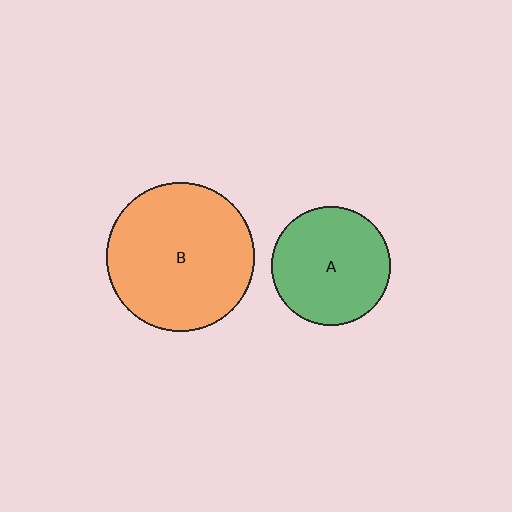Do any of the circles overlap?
No, none of the circles overlap.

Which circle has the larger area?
Circle B (orange).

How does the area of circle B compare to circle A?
Approximately 1.6 times.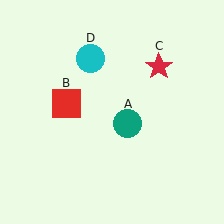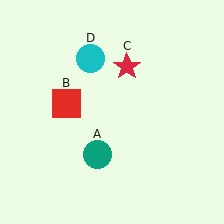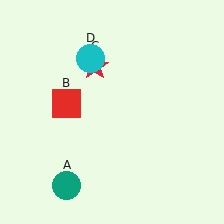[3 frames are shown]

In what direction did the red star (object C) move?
The red star (object C) moved left.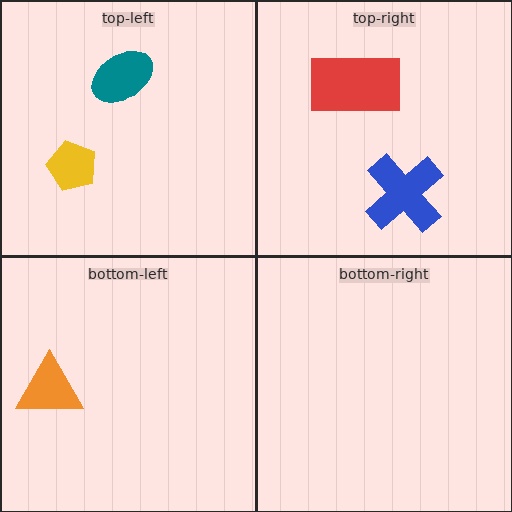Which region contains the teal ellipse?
The top-left region.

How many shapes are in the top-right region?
2.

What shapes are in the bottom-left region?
The orange triangle.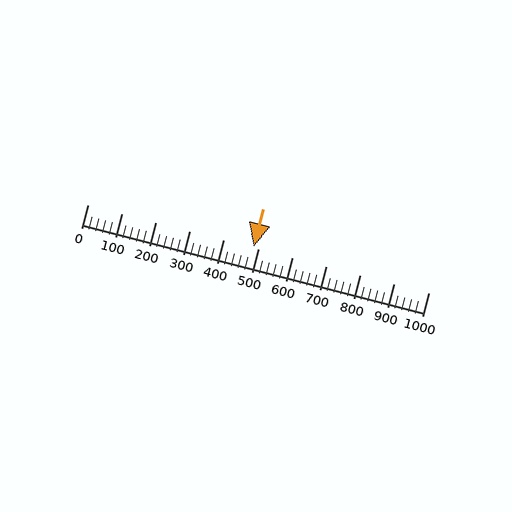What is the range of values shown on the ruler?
The ruler shows values from 0 to 1000.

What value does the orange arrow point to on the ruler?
The orange arrow points to approximately 486.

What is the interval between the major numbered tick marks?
The major tick marks are spaced 100 units apart.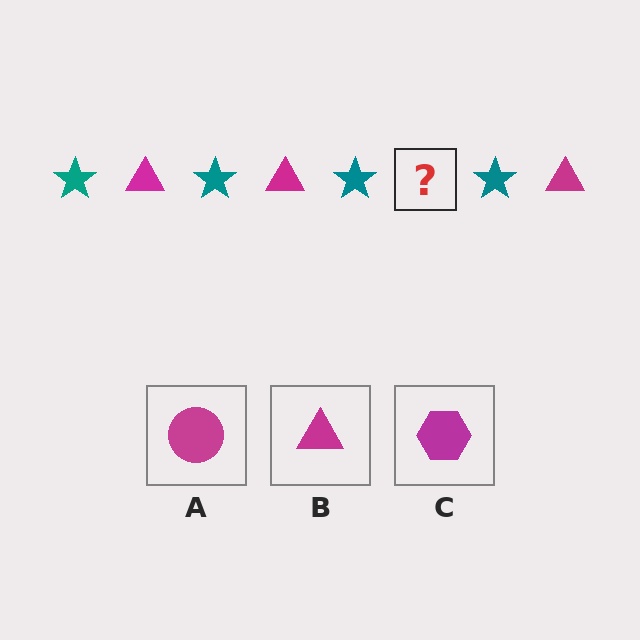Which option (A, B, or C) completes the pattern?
B.